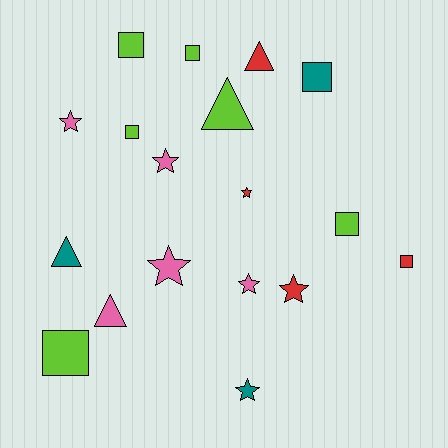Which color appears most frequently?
Lime, with 6 objects.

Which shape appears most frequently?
Square, with 7 objects.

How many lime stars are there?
There are no lime stars.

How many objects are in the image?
There are 18 objects.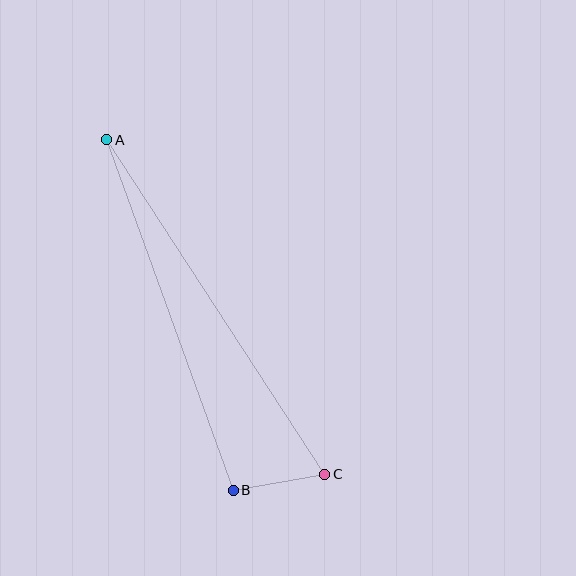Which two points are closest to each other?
Points B and C are closest to each other.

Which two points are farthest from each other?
Points A and C are farthest from each other.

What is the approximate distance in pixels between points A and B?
The distance between A and B is approximately 373 pixels.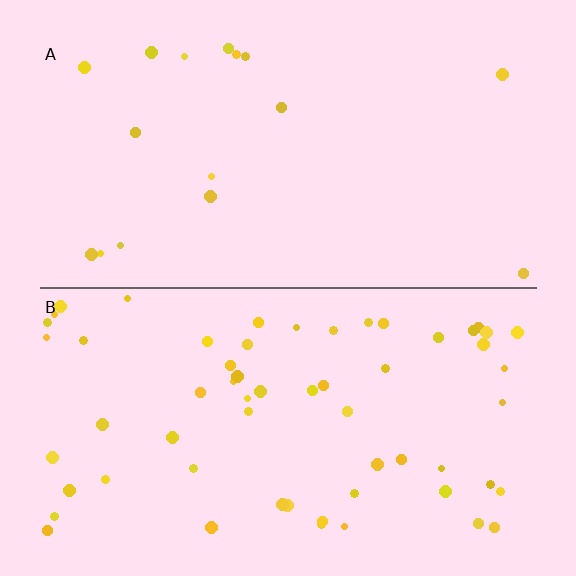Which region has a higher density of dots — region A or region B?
B (the bottom).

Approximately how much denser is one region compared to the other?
Approximately 3.7× — region B over region A.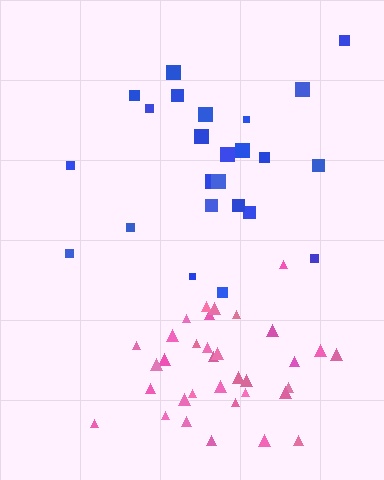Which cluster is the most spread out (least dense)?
Blue.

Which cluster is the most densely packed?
Pink.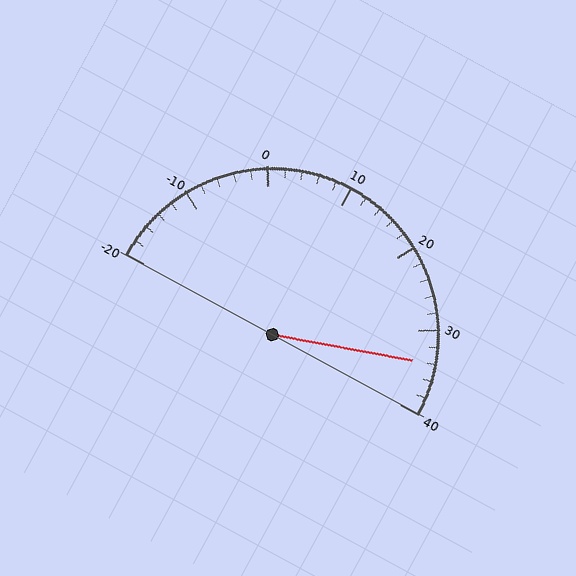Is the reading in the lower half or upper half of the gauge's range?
The reading is in the upper half of the range (-20 to 40).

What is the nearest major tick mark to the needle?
The nearest major tick mark is 30.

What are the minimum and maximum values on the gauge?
The gauge ranges from -20 to 40.